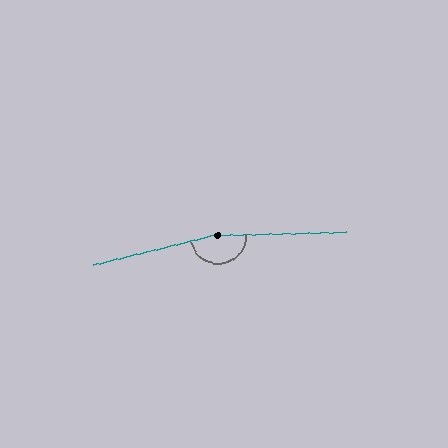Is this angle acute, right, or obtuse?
It is obtuse.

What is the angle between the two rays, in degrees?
Approximately 167 degrees.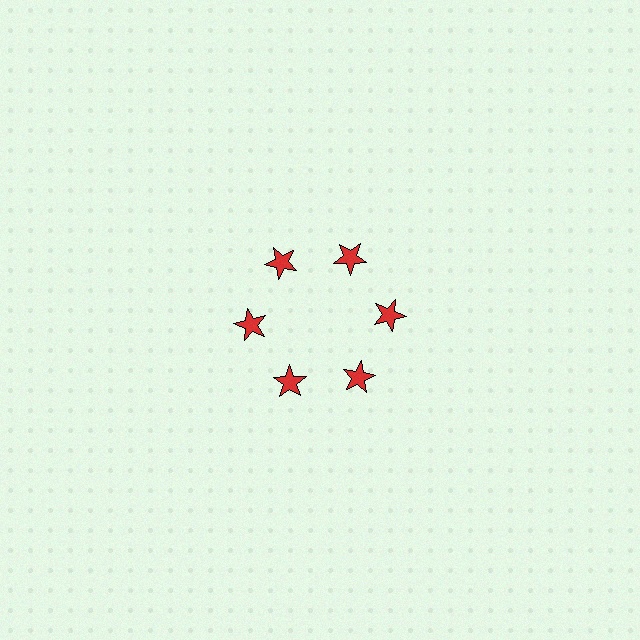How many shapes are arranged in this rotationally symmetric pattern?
There are 6 shapes, arranged in 6 groups of 1.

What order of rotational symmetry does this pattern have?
This pattern has 6-fold rotational symmetry.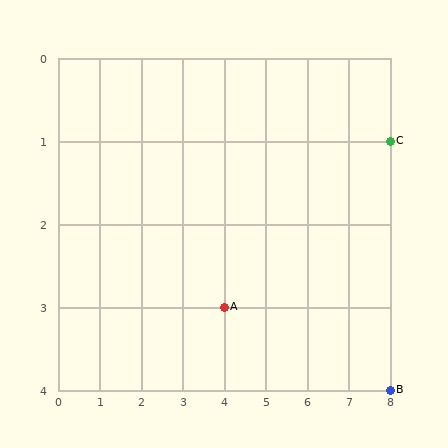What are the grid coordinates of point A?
Point A is at grid coordinates (4, 3).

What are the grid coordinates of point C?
Point C is at grid coordinates (8, 1).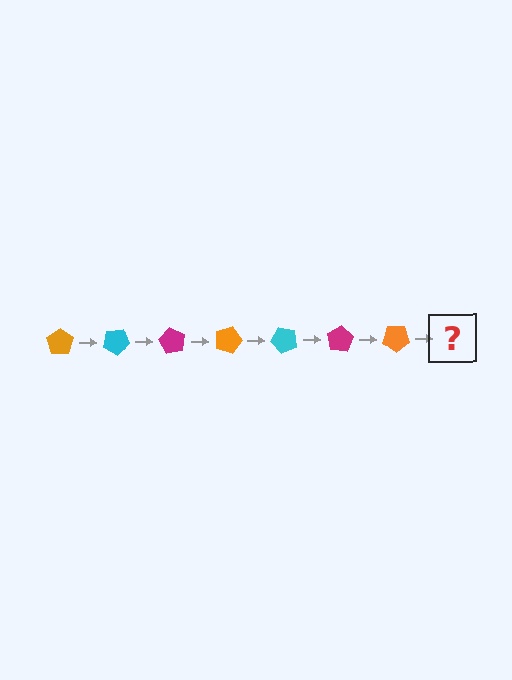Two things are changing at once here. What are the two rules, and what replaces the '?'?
The two rules are that it rotates 30 degrees each step and the color cycles through orange, cyan, and magenta. The '?' should be a cyan pentagon, rotated 210 degrees from the start.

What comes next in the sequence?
The next element should be a cyan pentagon, rotated 210 degrees from the start.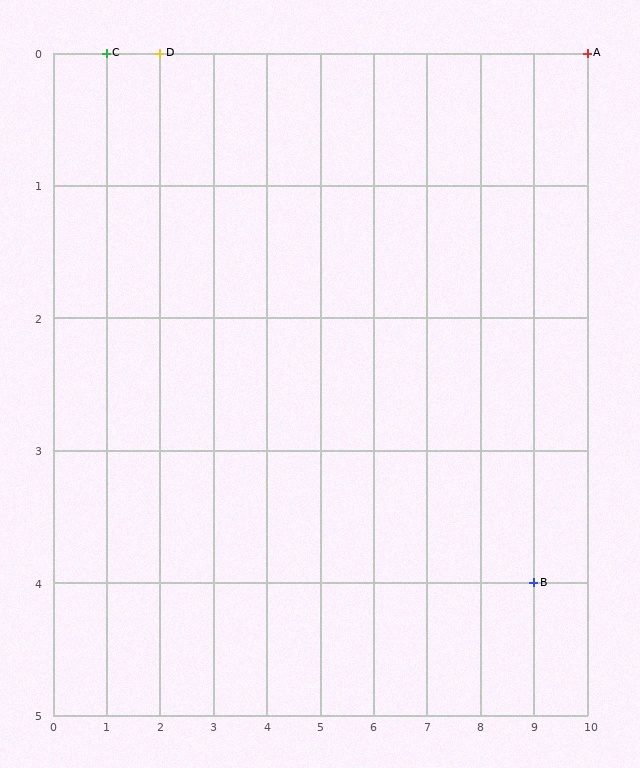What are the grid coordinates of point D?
Point D is at grid coordinates (2, 0).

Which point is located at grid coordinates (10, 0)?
Point A is at (10, 0).